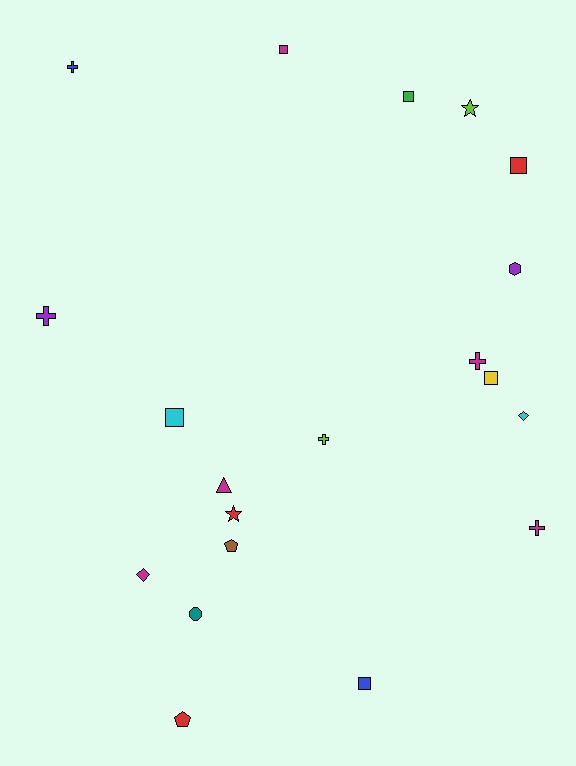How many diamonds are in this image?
There are 2 diamonds.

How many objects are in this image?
There are 20 objects.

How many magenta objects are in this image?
There are 5 magenta objects.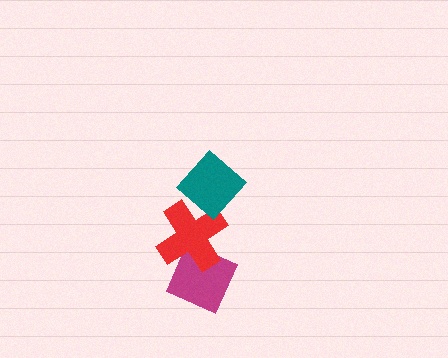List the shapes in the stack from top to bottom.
From top to bottom: the teal diamond, the red cross, the magenta diamond.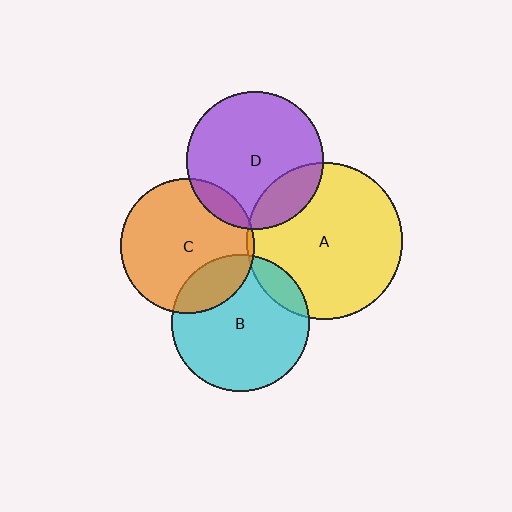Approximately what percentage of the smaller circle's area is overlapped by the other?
Approximately 10%.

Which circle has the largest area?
Circle A (yellow).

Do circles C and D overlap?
Yes.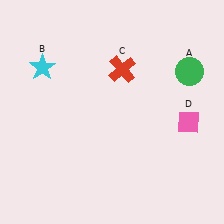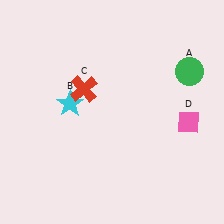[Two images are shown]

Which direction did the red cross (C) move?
The red cross (C) moved left.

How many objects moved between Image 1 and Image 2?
2 objects moved between the two images.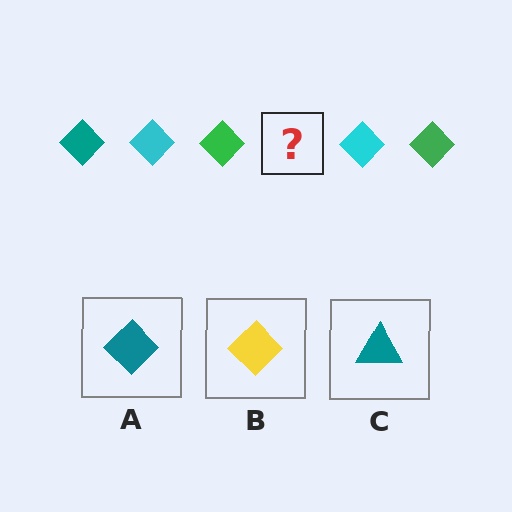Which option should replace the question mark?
Option A.